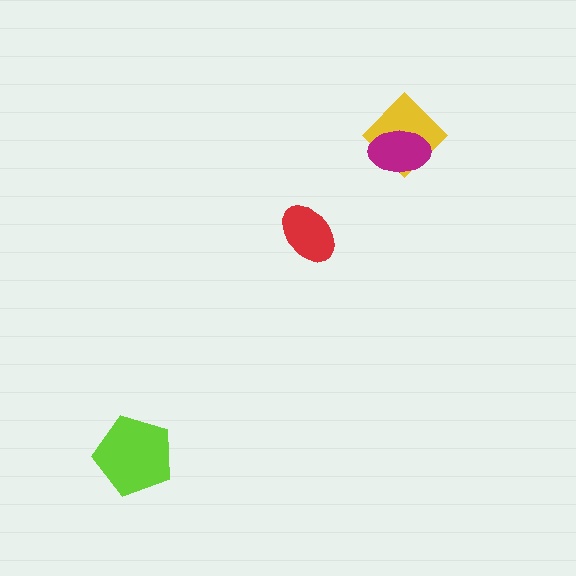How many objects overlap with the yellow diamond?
1 object overlaps with the yellow diamond.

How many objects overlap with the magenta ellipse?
1 object overlaps with the magenta ellipse.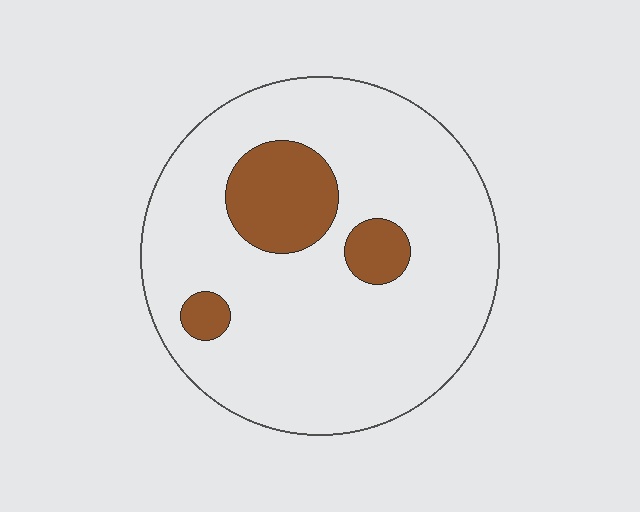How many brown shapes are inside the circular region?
3.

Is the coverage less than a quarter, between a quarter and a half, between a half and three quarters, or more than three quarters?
Less than a quarter.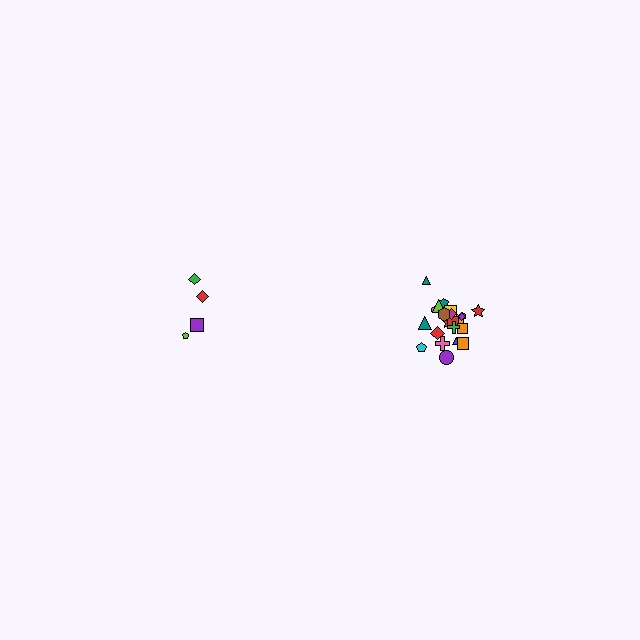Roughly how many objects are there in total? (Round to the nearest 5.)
Roughly 25 objects in total.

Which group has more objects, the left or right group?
The right group.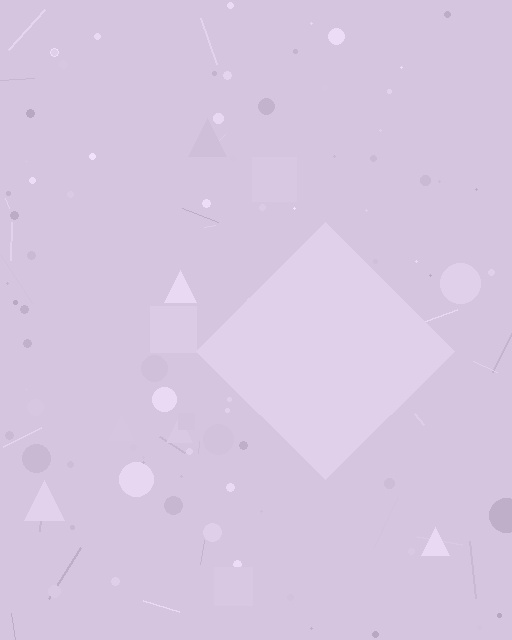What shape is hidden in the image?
A diamond is hidden in the image.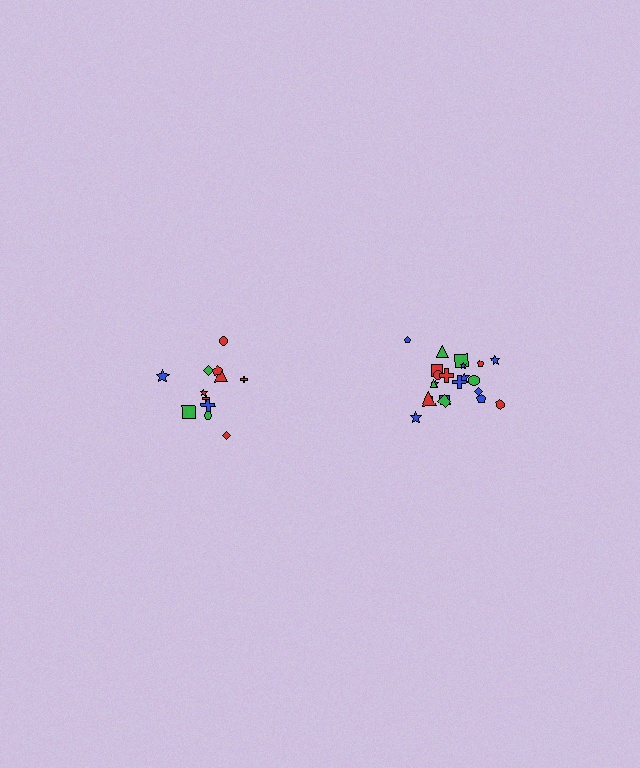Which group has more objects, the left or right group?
The right group.